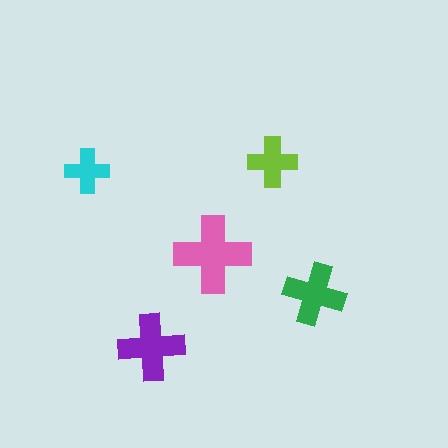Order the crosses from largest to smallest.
the pink one, the purple one, the green one, the lime one, the cyan one.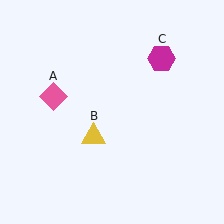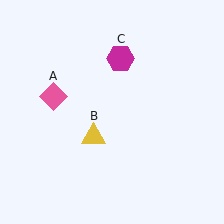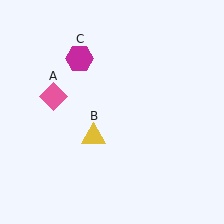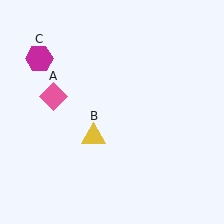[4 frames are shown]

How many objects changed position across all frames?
1 object changed position: magenta hexagon (object C).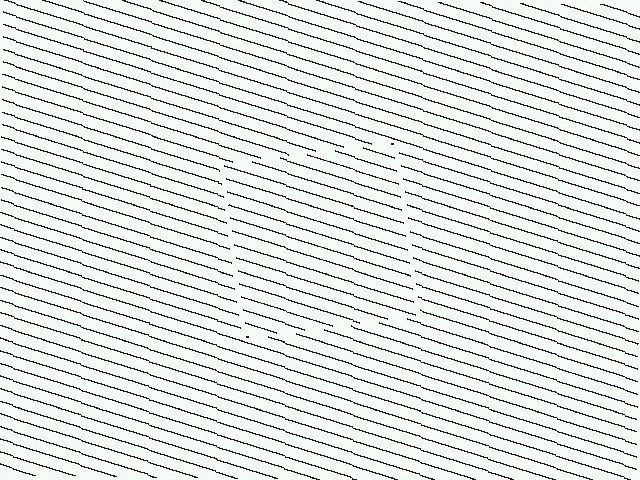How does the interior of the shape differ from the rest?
The interior of the shape contains the same grating, shifted by half a period — the contour is defined by the phase discontinuity where line-ends from the inner and outer gratings abut.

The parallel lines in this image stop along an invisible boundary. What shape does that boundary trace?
An illusory square. The interior of the shape contains the same grating, shifted by half a period — the contour is defined by the phase discontinuity where line-ends from the inner and outer gratings abut.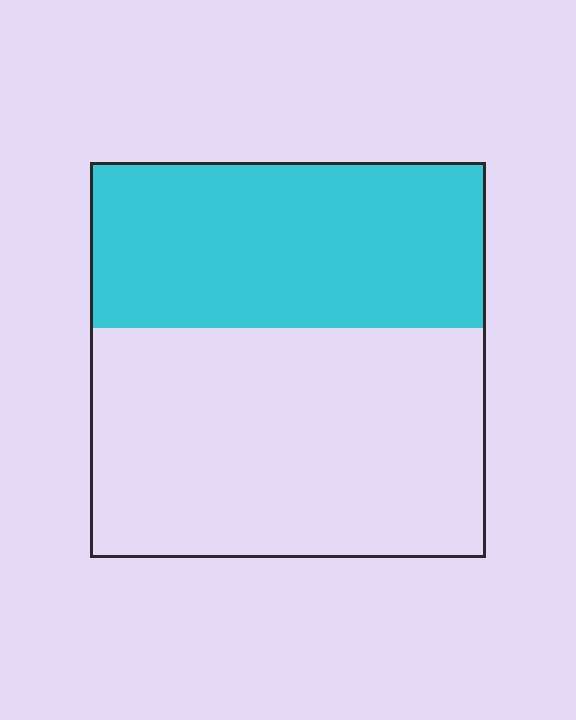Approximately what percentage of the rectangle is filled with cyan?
Approximately 40%.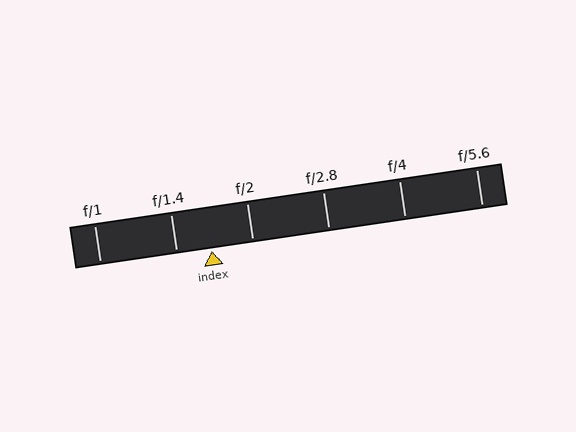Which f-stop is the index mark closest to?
The index mark is closest to f/1.4.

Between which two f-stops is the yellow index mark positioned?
The index mark is between f/1.4 and f/2.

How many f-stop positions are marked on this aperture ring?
There are 6 f-stop positions marked.